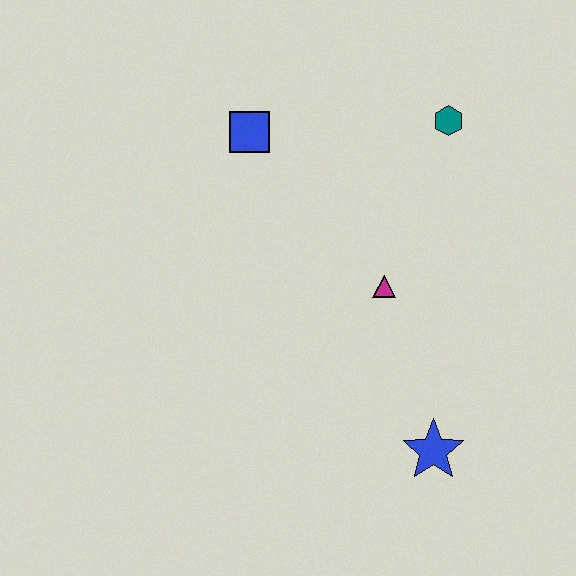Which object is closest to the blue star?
The magenta triangle is closest to the blue star.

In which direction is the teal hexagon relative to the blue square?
The teal hexagon is to the right of the blue square.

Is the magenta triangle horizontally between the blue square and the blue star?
Yes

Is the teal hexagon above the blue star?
Yes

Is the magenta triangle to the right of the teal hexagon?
No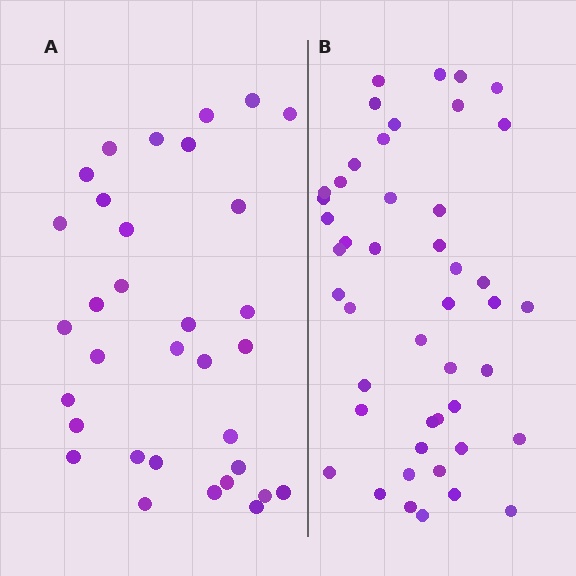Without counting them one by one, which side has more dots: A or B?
Region B (the right region) has more dots.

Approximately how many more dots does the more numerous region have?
Region B has approximately 15 more dots than region A.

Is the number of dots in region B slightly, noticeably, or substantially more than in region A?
Region B has noticeably more, but not dramatically so. The ratio is roughly 1.4 to 1.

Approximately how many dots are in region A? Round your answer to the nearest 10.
About 30 dots. (The exact count is 33, which rounds to 30.)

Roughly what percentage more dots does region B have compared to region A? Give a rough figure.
About 40% more.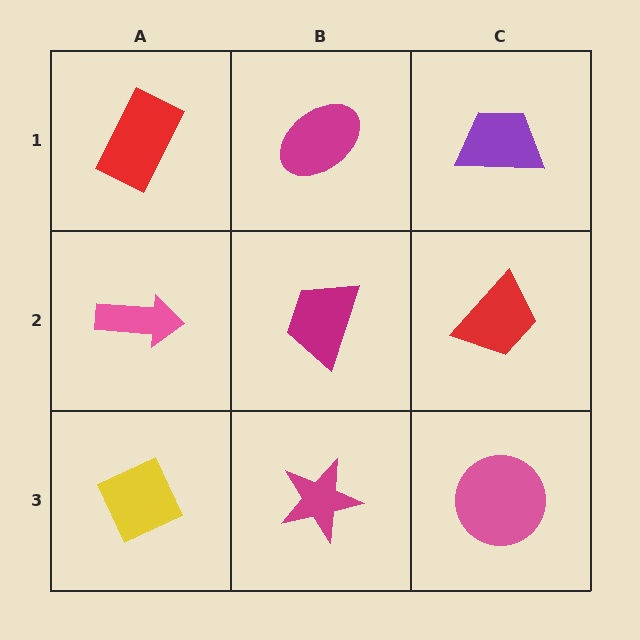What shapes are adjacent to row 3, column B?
A magenta trapezoid (row 2, column B), a yellow diamond (row 3, column A), a pink circle (row 3, column C).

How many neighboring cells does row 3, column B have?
3.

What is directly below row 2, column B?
A magenta star.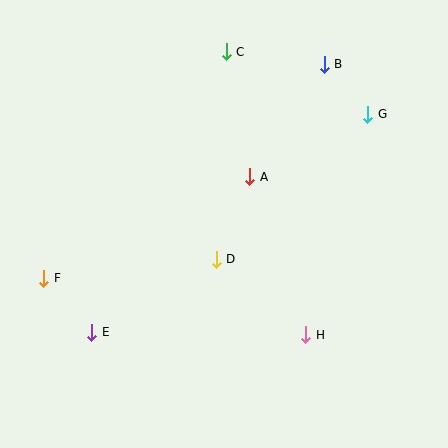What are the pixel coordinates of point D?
Point D is at (216, 259).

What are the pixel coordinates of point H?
Point H is at (306, 335).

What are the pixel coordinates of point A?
Point A is at (250, 177).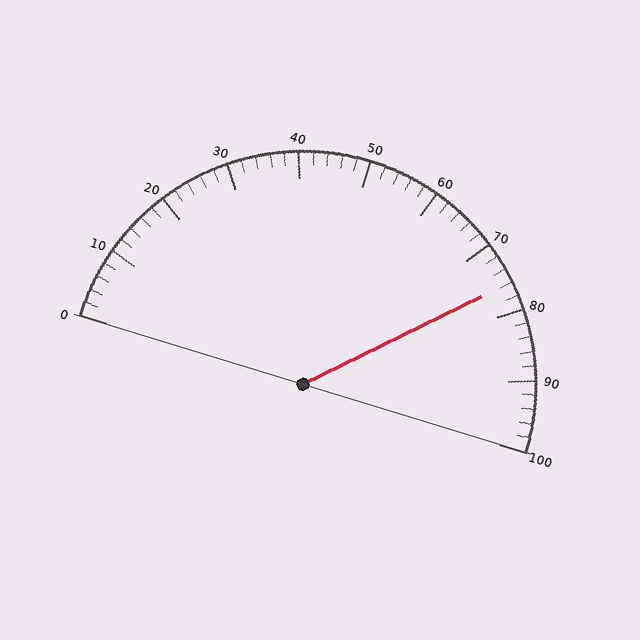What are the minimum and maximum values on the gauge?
The gauge ranges from 0 to 100.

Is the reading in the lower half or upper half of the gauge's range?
The reading is in the upper half of the range (0 to 100).